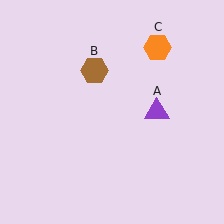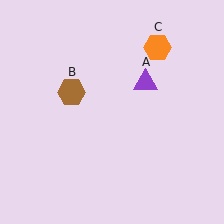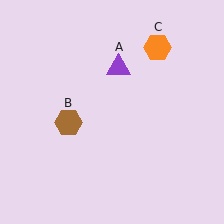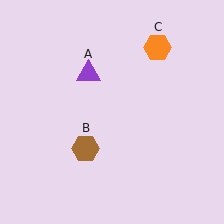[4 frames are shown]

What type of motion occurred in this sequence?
The purple triangle (object A), brown hexagon (object B) rotated counterclockwise around the center of the scene.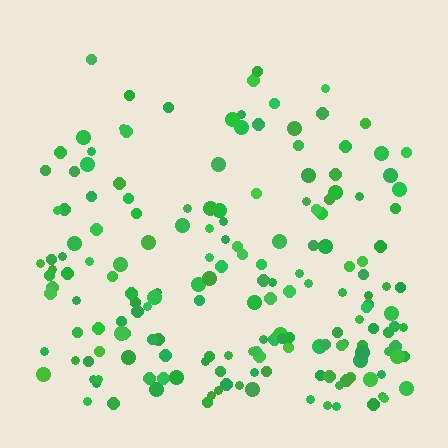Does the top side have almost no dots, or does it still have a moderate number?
Still a moderate number, just noticeably fewer than the bottom.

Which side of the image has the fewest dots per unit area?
The top.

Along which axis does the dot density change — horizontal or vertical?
Vertical.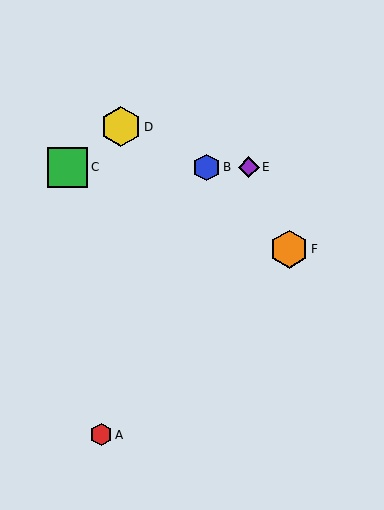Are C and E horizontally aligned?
Yes, both are at y≈167.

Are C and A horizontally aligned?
No, C is at y≈167 and A is at y≈435.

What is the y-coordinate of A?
Object A is at y≈435.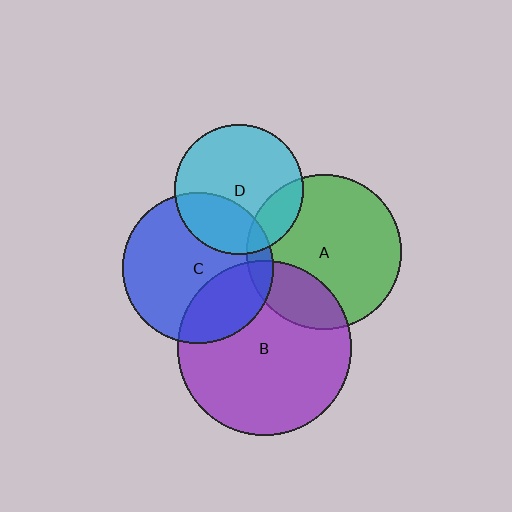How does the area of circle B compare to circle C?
Approximately 1.3 times.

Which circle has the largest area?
Circle B (purple).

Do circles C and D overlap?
Yes.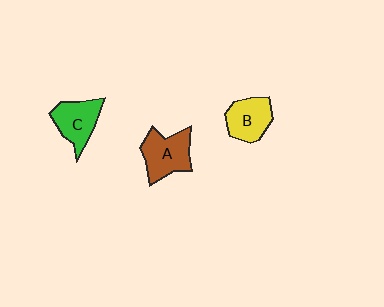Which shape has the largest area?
Shape A (brown).